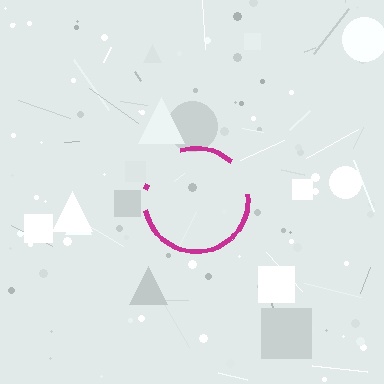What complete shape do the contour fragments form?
The contour fragments form a circle.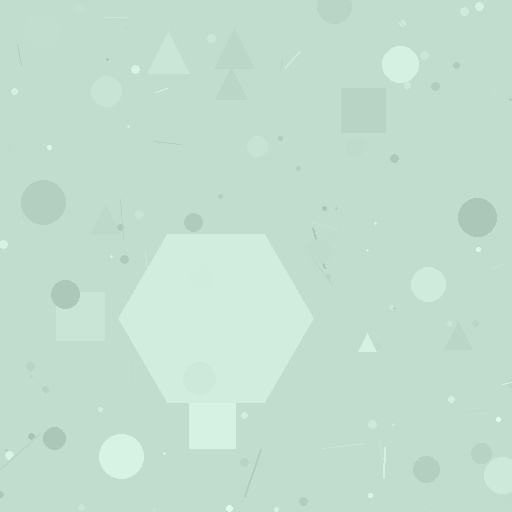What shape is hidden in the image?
A hexagon is hidden in the image.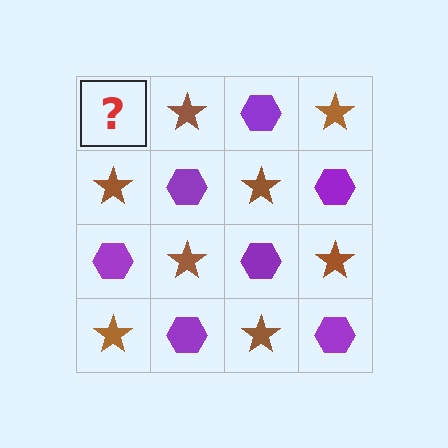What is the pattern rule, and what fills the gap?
The rule is that it alternates purple hexagon and brown star in a checkerboard pattern. The gap should be filled with a purple hexagon.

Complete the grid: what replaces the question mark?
The question mark should be replaced with a purple hexagon.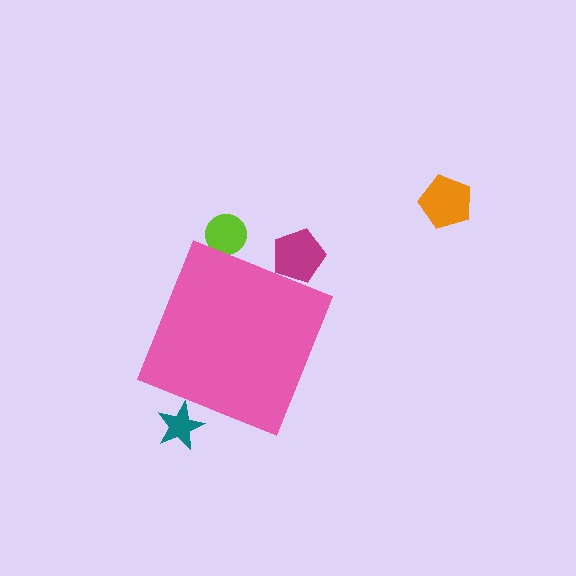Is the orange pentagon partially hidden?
No, the orange pentagon is fully visible.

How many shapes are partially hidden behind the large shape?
3 shapes are partially hidden.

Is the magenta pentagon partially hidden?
Yes, the magenta pentagon is partially hidden behind the pink diamond.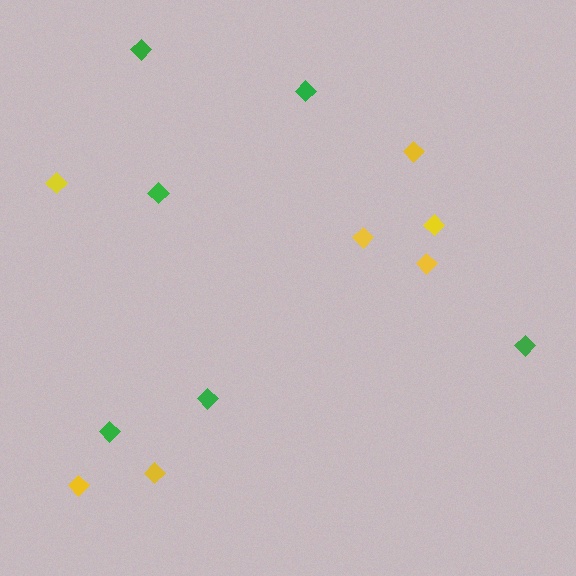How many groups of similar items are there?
There are 2 groups: one group of green diamonds (6) and one group of yellow diamonds (7).